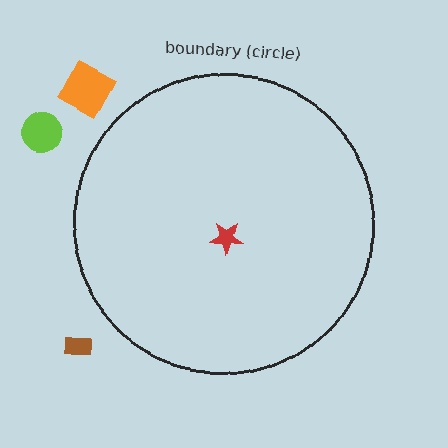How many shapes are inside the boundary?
1 inside, 3 outside.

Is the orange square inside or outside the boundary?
Outside.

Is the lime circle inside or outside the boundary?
Outside.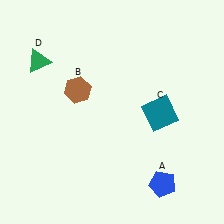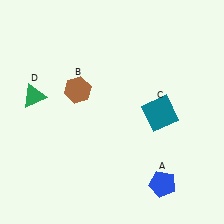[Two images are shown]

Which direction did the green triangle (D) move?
The green triangle (D) moved down.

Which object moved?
The green triangle (D) moved down.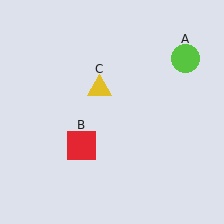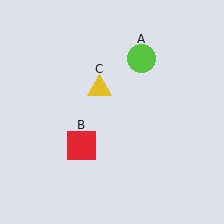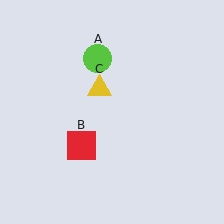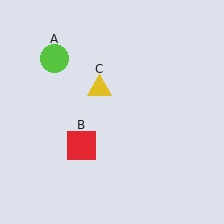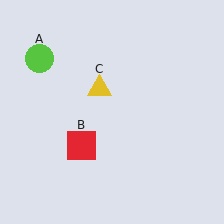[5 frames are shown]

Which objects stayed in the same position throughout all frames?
Red square (object B) and yellow triangle (object C) remained stationary.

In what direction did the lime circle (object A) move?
The lime circle (object A) moved left.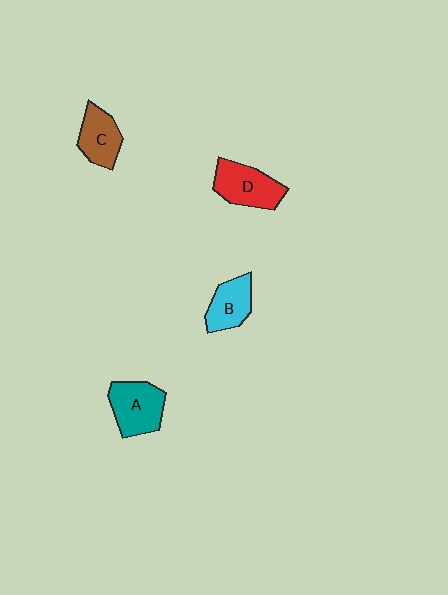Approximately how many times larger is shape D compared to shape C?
Approximately 1.3 times.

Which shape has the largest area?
Shape D (red).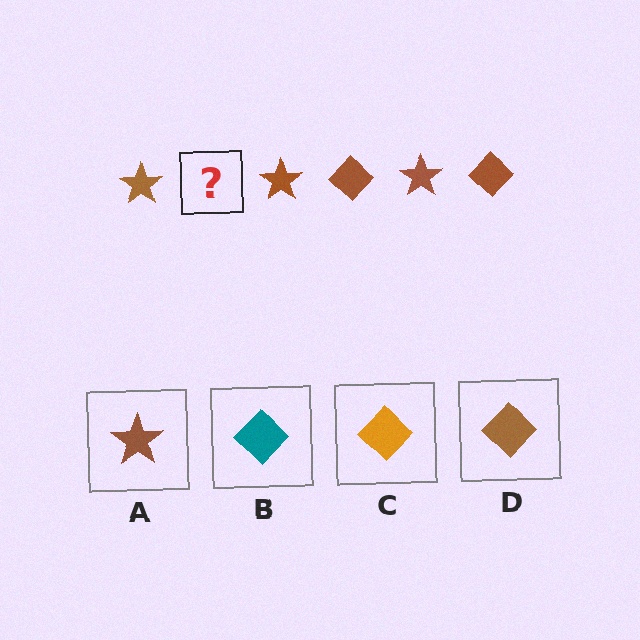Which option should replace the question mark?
Option D.